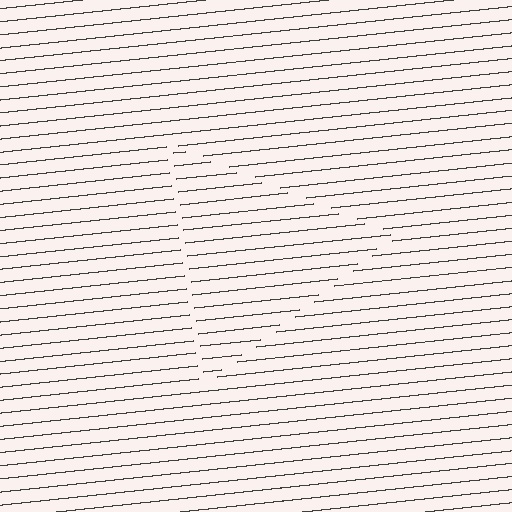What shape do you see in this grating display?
An illusory triangle. The interior of the shape contains the same grating, shifted by half a period — the contour is defined by the phase discontinuity where line-ends from the inner and outer gratings abut.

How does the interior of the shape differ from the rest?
The interior of the shape contains the same grating, shifted by half a period — the contour is defined by the phase discontinuity where line-ends from the inner and outer gratings abut.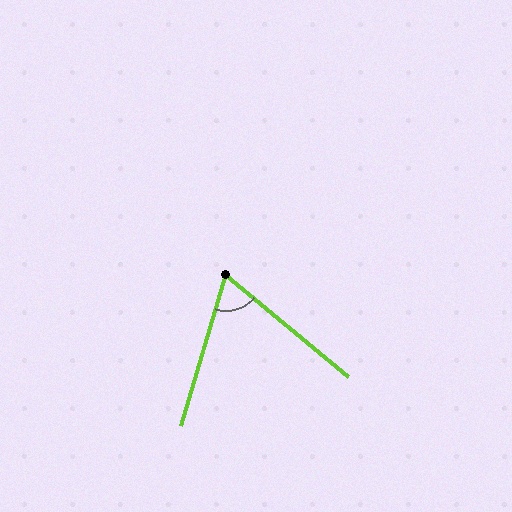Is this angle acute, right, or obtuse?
It is acute.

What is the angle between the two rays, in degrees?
Approximately 67 degrees.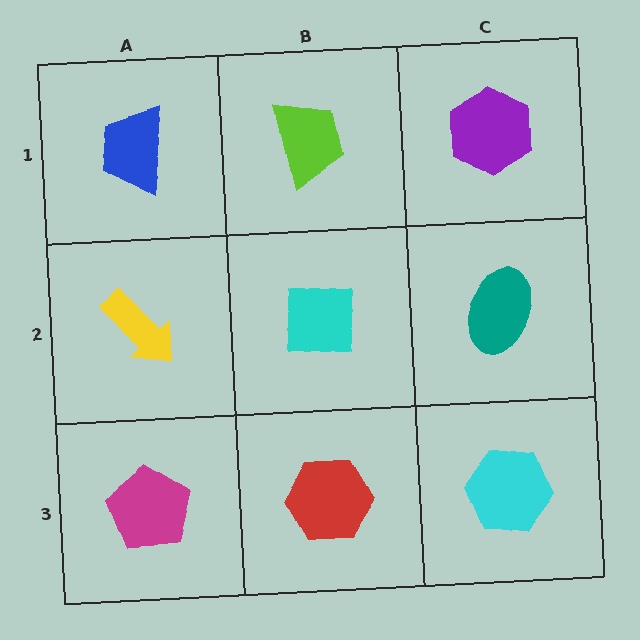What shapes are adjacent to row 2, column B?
A lime trapezoid (row 1, column B), a red hexagon (row 3, column B), a yellow arrow (row 2, column A), a teal ellipse (row 2, column C).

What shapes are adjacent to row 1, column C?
A teal ellipse (row 2, column C), a lime trapezoid (row 1, column B).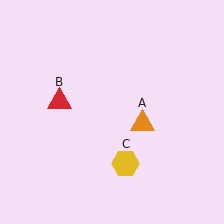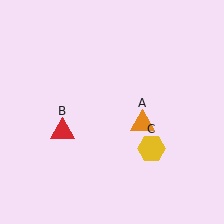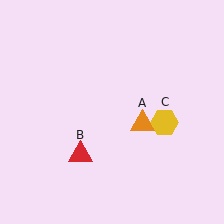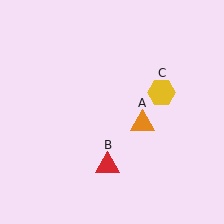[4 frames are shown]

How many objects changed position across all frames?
2 objects changed position: red triangle (object B), yellow hexagon (object C).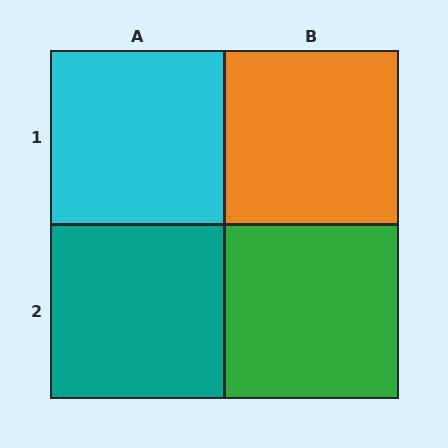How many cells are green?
1 cell is green.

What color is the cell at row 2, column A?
Teal.